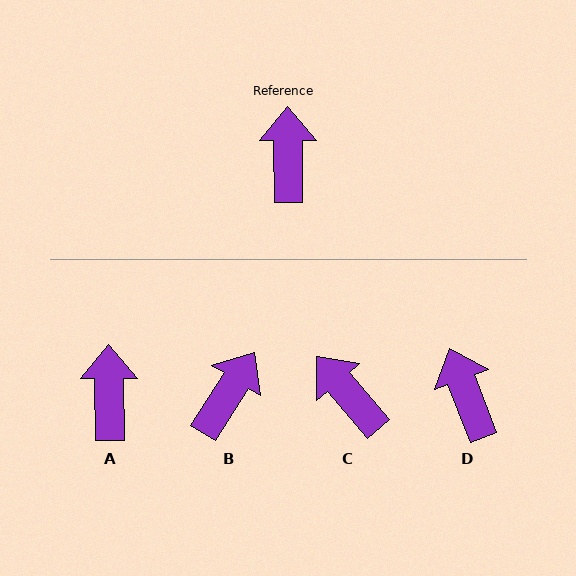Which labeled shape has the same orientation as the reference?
A.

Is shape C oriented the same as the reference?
No, it is off by about 40 degrees.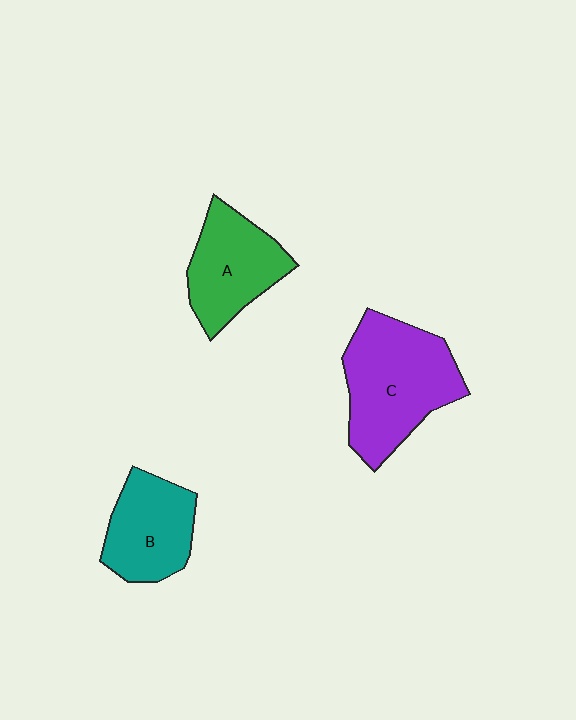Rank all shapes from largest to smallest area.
From largest to smallest: C (purple), A (green), B (teal).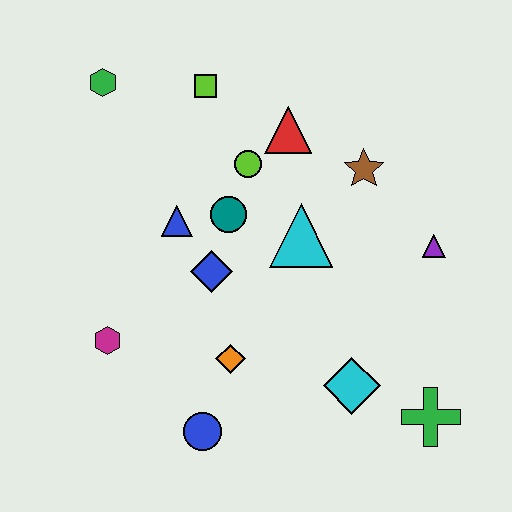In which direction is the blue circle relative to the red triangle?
The blue circle is below the red triangle.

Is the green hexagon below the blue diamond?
No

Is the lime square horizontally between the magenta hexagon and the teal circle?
Yes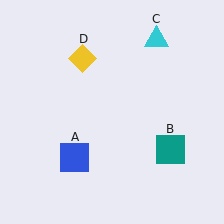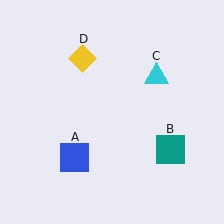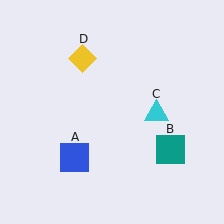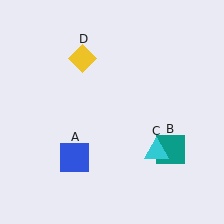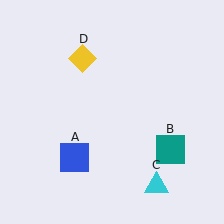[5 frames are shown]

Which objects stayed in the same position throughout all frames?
Blue square (object A) and teal square (object B) and yellow diamond (object D) remained stationary.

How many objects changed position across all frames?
1 object changed position: cyan triangle (object C).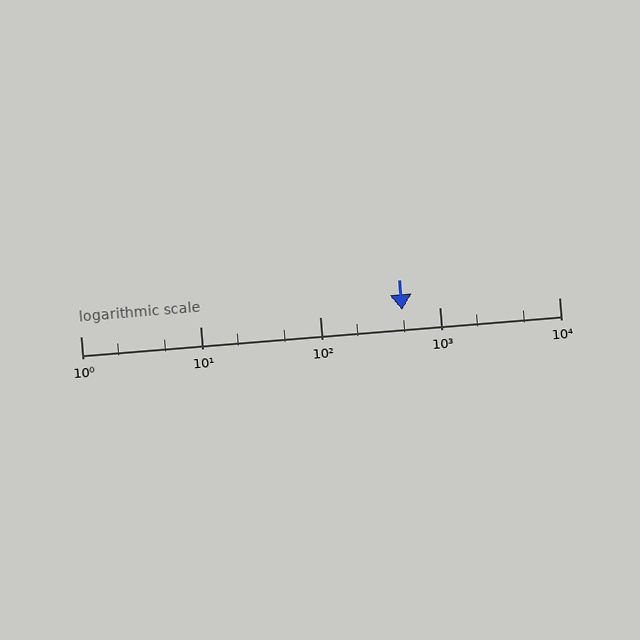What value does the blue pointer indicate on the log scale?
The pointer indicates approximately 490.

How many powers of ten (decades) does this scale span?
The scale spans 4 decades, from 1 to 10000.